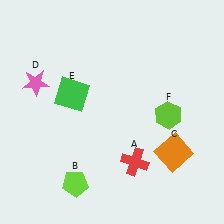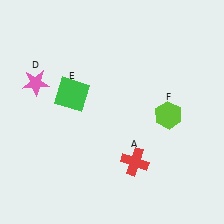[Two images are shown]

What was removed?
The lime pentagon (B), the orange square (C) were removed in Image 2.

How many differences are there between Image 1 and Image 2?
There are 2 differences between the two images.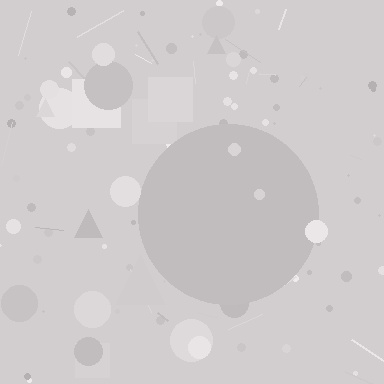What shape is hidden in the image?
A circle is hidden in the image.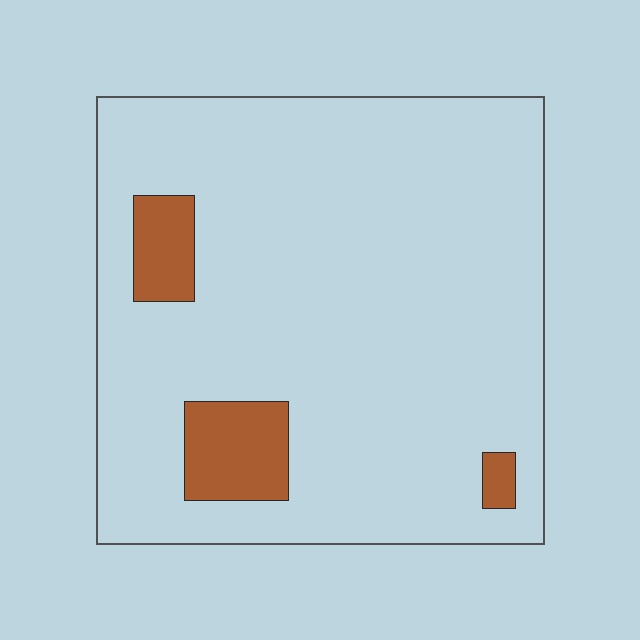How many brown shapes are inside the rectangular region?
3.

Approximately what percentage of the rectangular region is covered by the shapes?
Approximately 10%.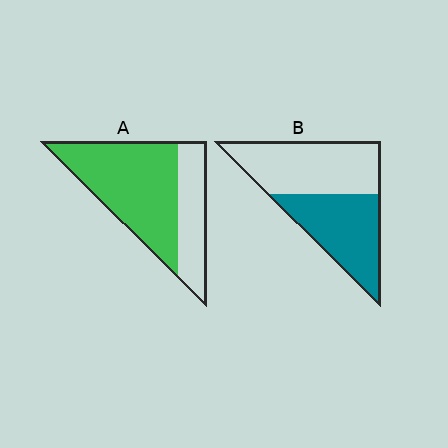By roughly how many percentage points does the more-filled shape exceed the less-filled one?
By roughly 20 percentage points (A over B).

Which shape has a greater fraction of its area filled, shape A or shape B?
Shape A.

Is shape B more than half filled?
Roughly half.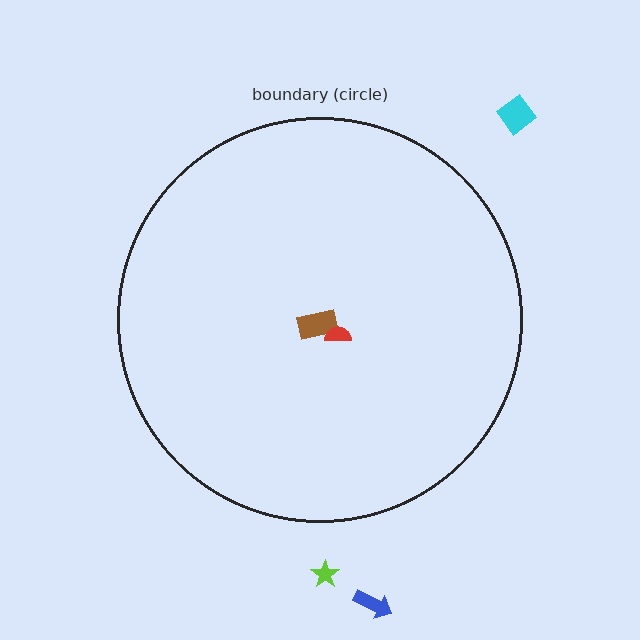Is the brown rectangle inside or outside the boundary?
Inside.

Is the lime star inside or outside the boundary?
Outside.